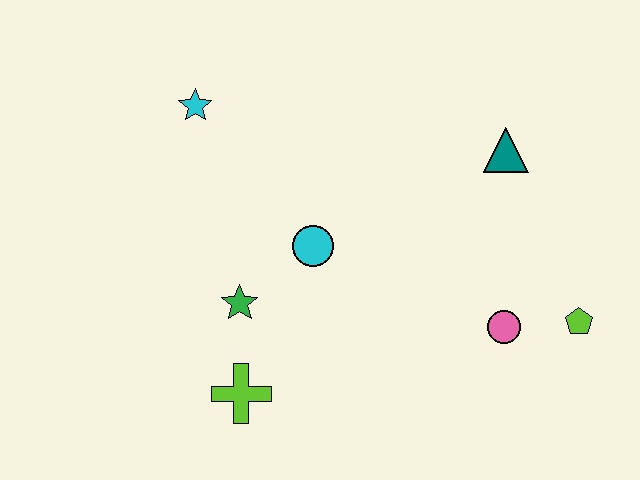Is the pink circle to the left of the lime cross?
No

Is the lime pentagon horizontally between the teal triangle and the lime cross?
No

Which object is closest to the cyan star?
The cyan circle is closest to the cyan star.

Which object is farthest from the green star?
The lime pentagon is farthest from the green star.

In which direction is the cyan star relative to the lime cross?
The cyan star is above the lime cross.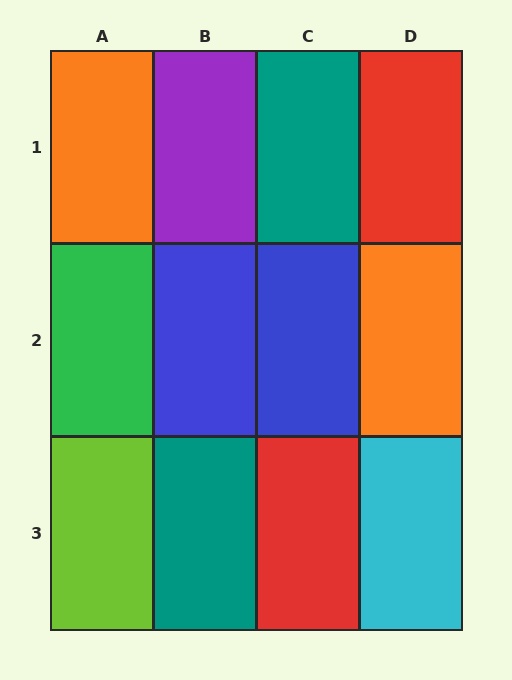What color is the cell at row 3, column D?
Cyan.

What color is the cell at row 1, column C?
Teal.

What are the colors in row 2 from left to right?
Green, blue, blue, orange.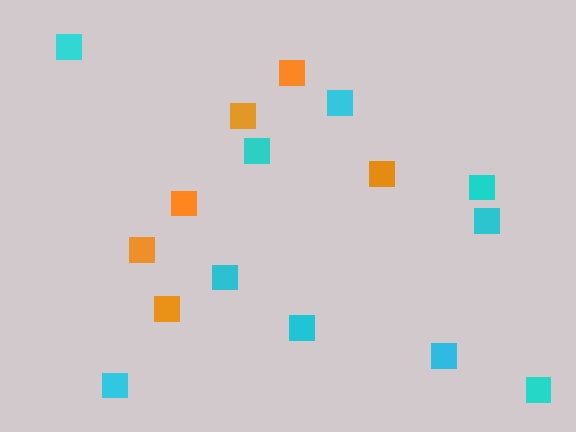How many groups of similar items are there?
There are 2 groups: one group of orange squares (6) and one group of cyan squares (10).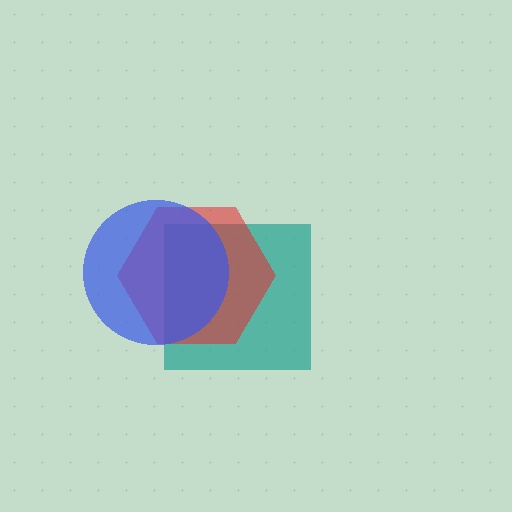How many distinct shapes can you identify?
There are 3 distinct shapes: a teal square, a red hexagon, a blue circle.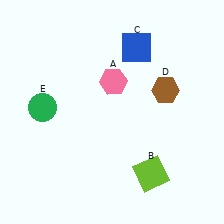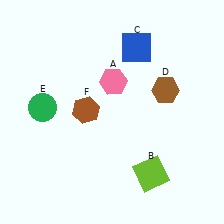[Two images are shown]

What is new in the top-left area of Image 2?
A brown hexagon (F) was added in the top-left area of Image 2.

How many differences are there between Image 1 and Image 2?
There is 1 difference between the two images.